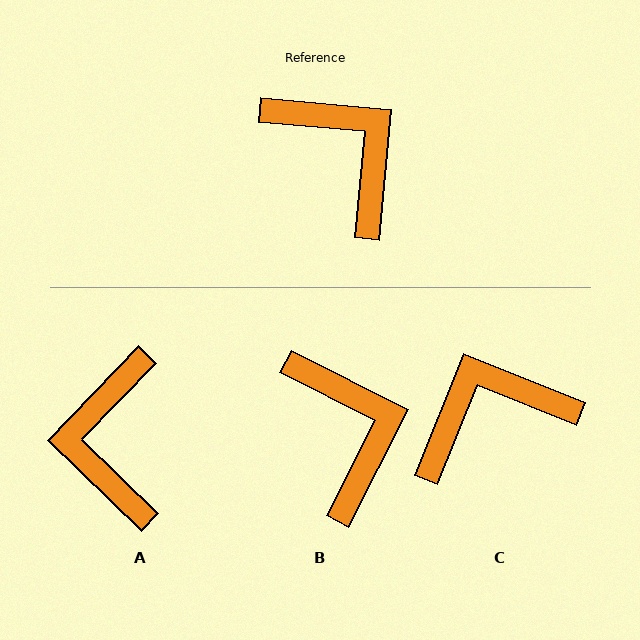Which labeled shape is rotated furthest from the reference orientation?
A, about 141 degrees away.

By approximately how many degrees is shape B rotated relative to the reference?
Approximately 22 degrees clockwise.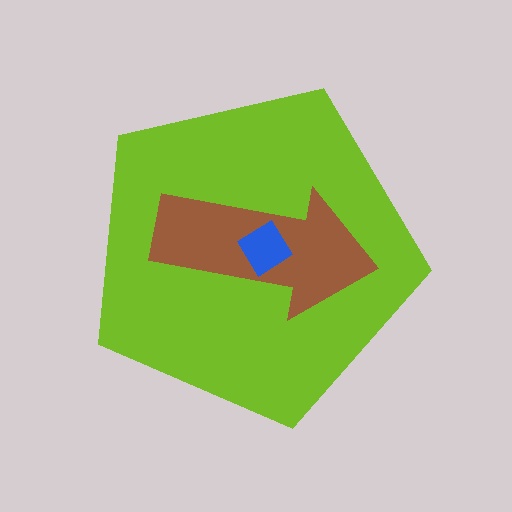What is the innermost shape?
The blue diamond.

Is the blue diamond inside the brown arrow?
Yes.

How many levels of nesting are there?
3.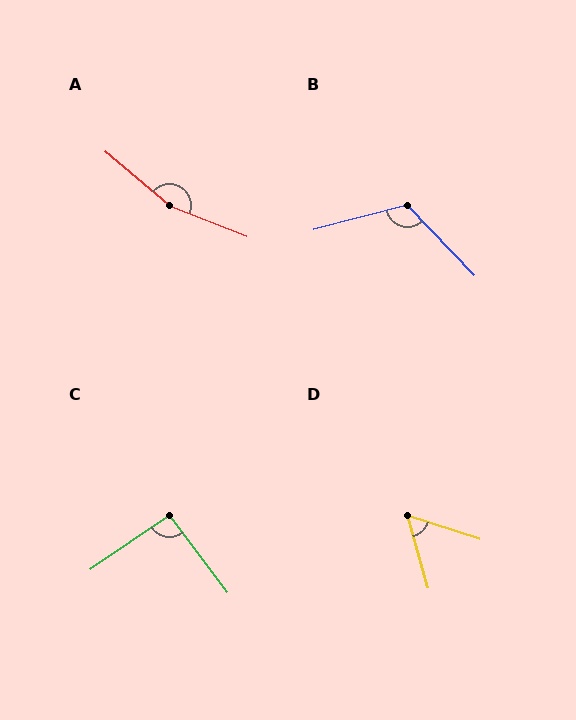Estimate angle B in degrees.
Approximately 119 degrees.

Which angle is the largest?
A, at approximately 161 degrees.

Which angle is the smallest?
D, at approximately 56 degrees.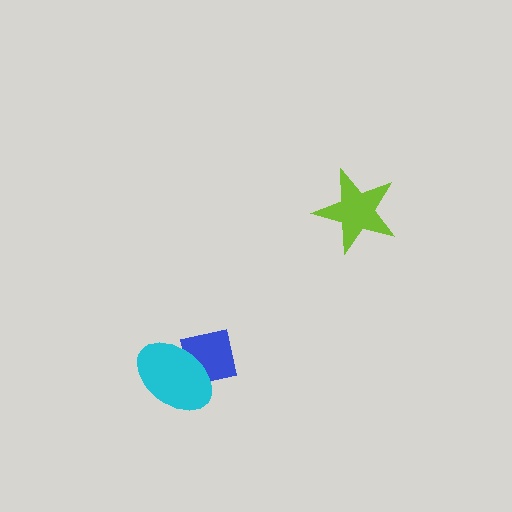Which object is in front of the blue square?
The cyan ellipse is in front of the blue square.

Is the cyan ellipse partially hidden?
No, no other shape covers it.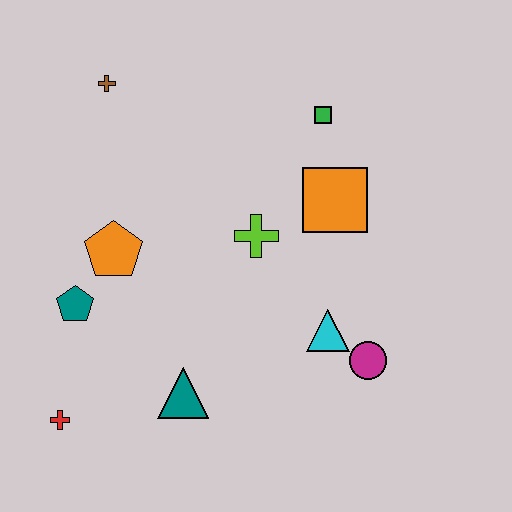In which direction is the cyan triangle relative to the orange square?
The cyan triangle is below the orange square.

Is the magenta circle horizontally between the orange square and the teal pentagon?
No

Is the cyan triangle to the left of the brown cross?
No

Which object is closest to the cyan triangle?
The magenta circle is closest to the cyan triangle.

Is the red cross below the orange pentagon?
Yes